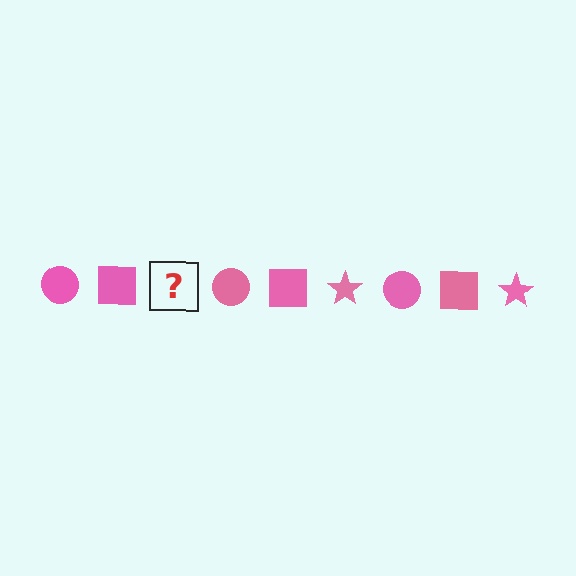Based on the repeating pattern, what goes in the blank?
The blank should be a pink star.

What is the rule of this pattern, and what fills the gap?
The rule is that the pattern cycles through circle, square, star shapes in pink. The gap should be filled with a pink star.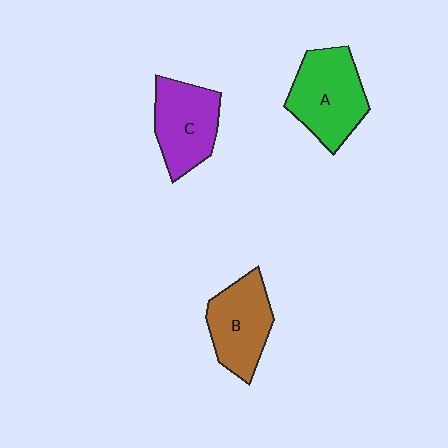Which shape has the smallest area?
Shape B (brown).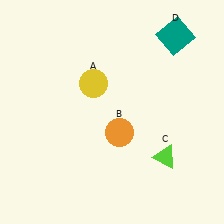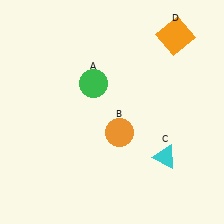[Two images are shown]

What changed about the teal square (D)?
In Image 1, D is teal. In Image 2, it changed to orange.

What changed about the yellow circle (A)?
In Image 1, A is yellow. In Image 2, it changed to green.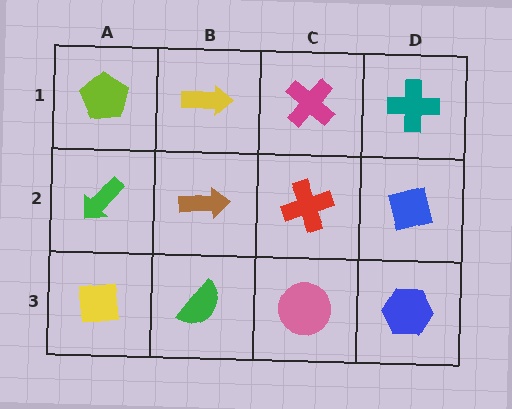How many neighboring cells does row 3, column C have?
3.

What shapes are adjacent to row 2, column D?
A teal cross (row 1, column D), a blue hexagon (row 3, column D), a red cross (row 2, column C).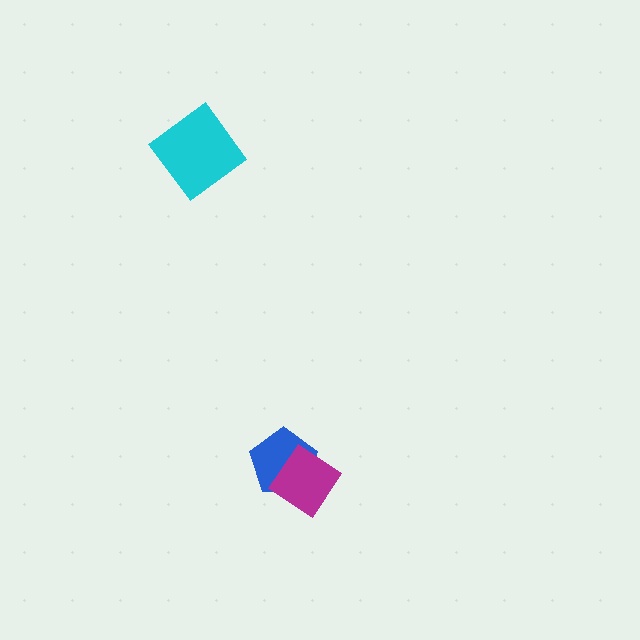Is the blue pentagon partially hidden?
Yes, it is partially covered by another shape.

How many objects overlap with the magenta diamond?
1 object overlaps with the magenta diamond.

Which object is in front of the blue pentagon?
The magenta diamond is in front of the blue pentagon.